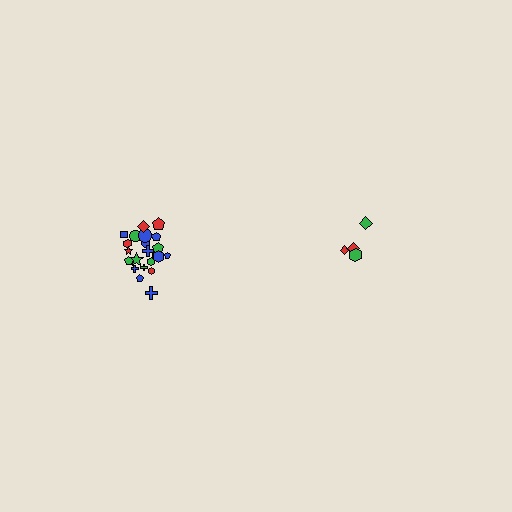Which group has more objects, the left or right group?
The left group.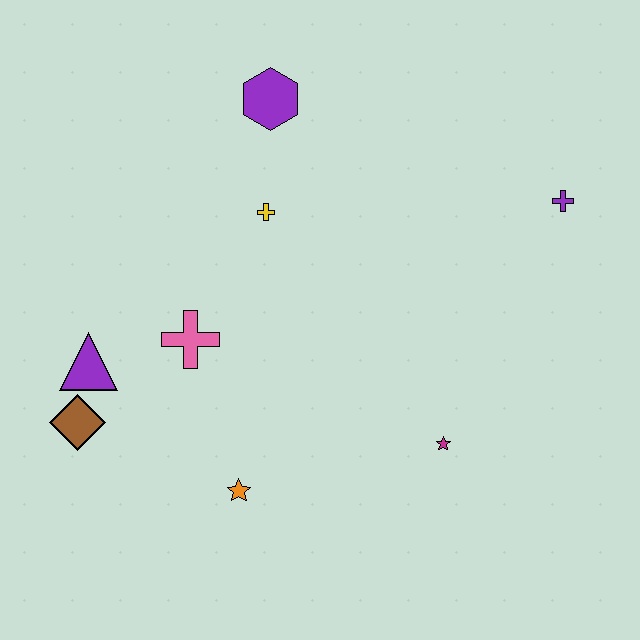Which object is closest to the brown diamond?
The purple triangle is closest to the brown diamond.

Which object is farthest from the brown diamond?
The purple cross is farthest from the brown diamond.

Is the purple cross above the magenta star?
Yes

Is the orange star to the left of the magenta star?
Yes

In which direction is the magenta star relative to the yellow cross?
The magenta star is below the yellow cross.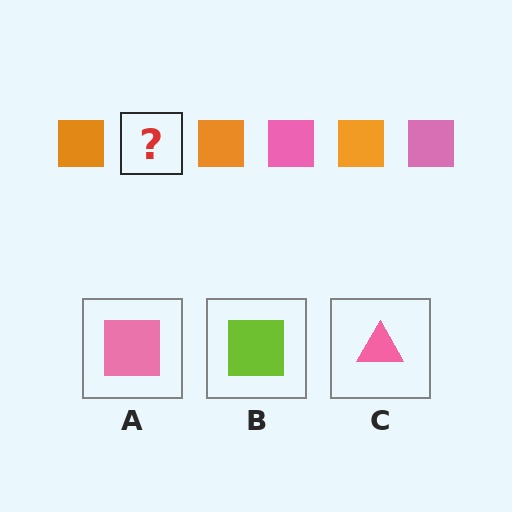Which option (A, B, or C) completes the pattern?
A.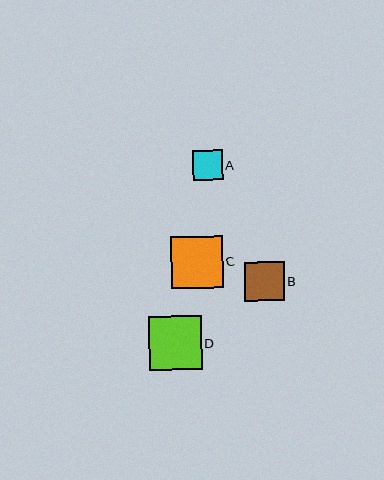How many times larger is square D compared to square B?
Square D is approximately 1.4 times the size of square B.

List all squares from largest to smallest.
From largest to smallest: D, C, B, A.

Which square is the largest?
Square D is the largest with a size of approximately 53 pixels.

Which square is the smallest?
Square A is the smallest with a size of approximately 30 pixels.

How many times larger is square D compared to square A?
Square D is approximately 1.8 times the size of square A.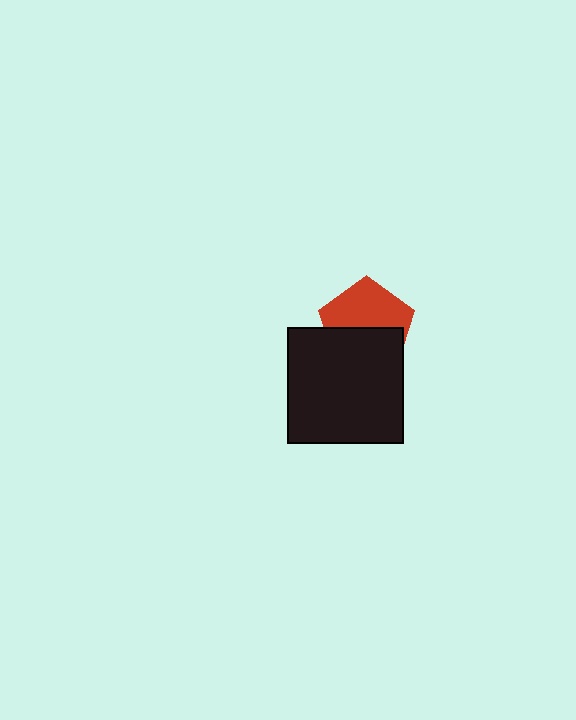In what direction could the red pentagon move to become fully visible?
The red pentagon could move up. That would shift it out from behind the black square entirely.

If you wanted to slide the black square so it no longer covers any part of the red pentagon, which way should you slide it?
Slide it down — that is the most direct way to separate the two shapes.